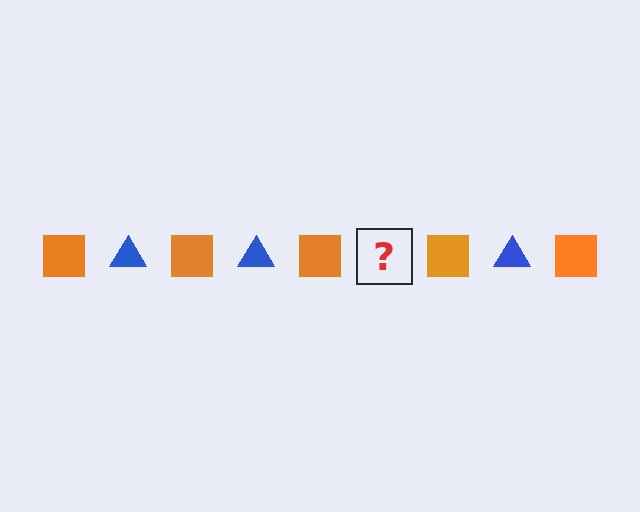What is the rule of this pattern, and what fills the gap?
The rule is that the pattern alternates between orange square and blue triangle. The gap should be filled with a blue triangle.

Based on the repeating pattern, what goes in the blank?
The blank should be a blue triangle.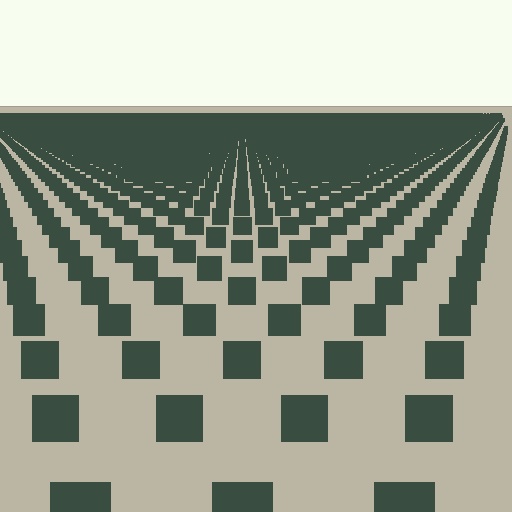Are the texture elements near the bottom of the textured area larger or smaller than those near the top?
Larger. Near the bottom, elements are closer to the viewer and appear at a bigger on-screen size.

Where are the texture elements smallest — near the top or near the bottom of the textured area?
Near the top.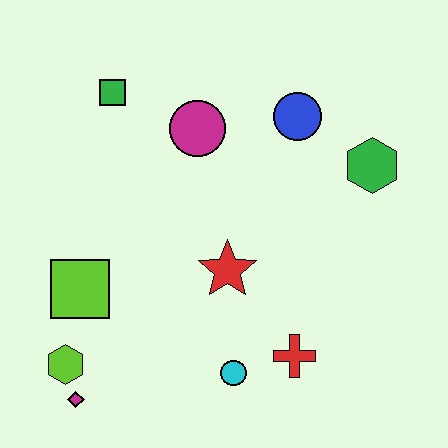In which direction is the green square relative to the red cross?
The green square is above the red cross.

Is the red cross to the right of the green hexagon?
No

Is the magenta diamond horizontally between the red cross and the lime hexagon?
Yes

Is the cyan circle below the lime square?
Yes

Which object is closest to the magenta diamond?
The lime hexagon is closest to the magenta diamond.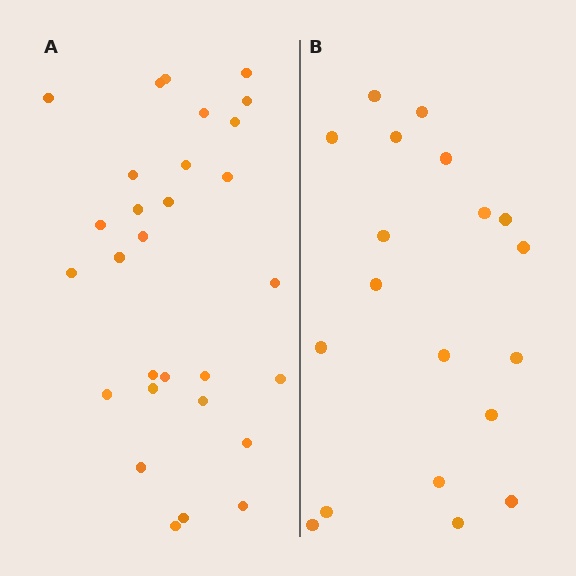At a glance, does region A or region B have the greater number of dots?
Region A (the left region) has more dots.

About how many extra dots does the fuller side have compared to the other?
Region A has roughly 10 or so more dots than region B.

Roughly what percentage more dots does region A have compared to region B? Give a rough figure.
About 55% more.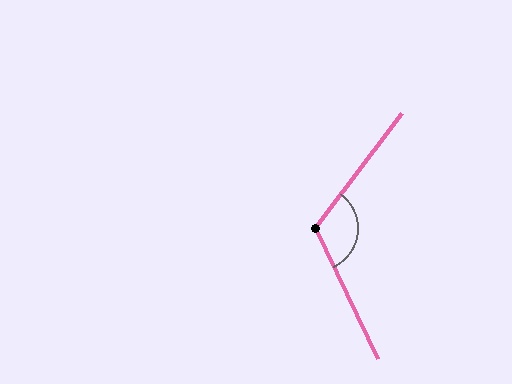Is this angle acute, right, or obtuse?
It is obtuse.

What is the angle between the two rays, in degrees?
Approximately 117 degrees.